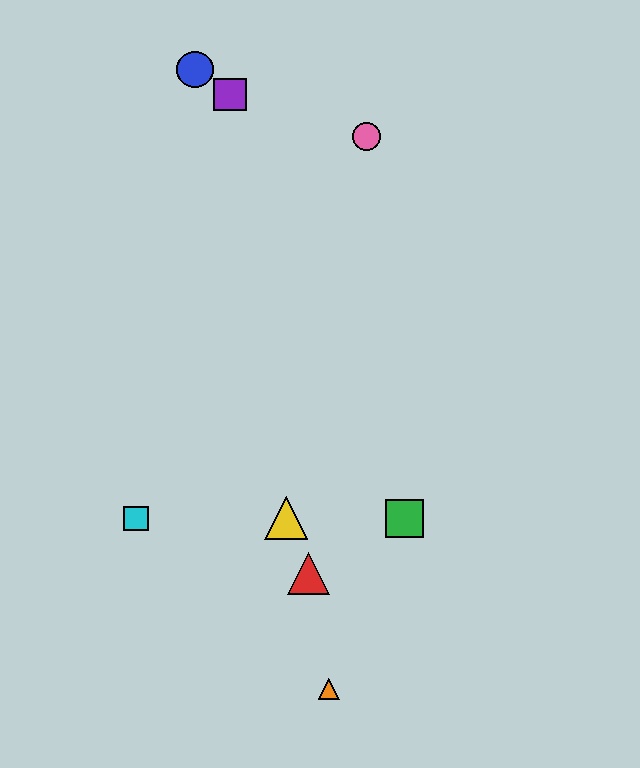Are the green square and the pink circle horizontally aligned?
No, the green square is at y≈518 and the pink circle is at y≈136.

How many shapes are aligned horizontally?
3 shapes (the green square, the yellow triangle, the cyan square) are aligned horizontally.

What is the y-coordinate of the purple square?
The purple square is at y≈95.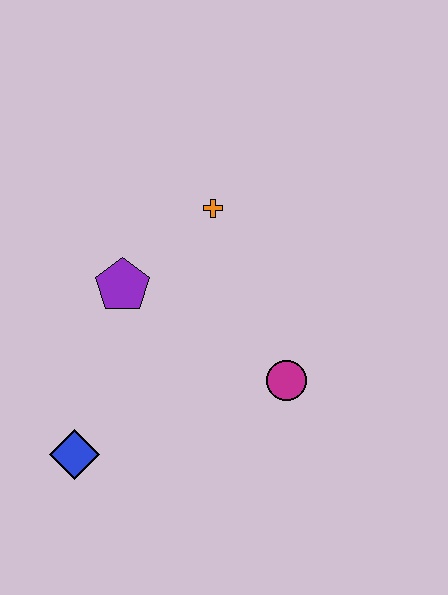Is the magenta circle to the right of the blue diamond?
Yes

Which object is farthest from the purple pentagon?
The magenta circle is farthest from the purple pentagon.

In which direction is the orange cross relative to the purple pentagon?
The orange cross is to the right of the purple pentagon.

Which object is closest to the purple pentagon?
The orange cross is closest to the purple pentagon.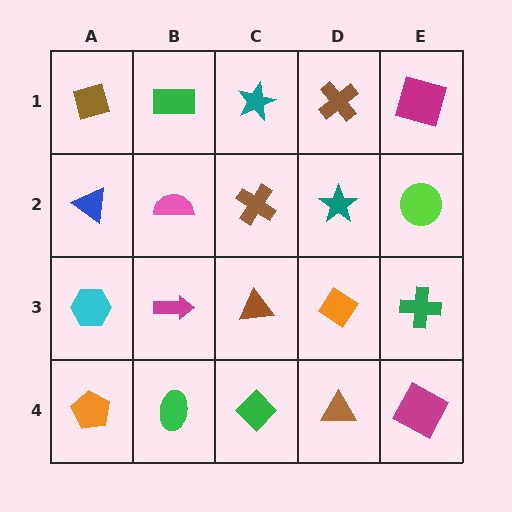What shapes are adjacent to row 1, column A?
A blue triangle (row 2, column A), a green rectangle (row 1, column B).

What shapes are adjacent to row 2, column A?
A brown square (row 1, column A), a cyan hexagon (row 3, column A), a pink semicircle (row 2, column B).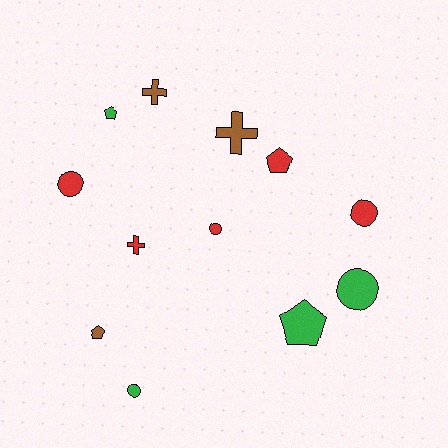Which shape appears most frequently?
Circle, with 5 objects.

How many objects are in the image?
There are 12 objects.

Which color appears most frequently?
Red, with 5 objects.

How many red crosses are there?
There is 1 red cross.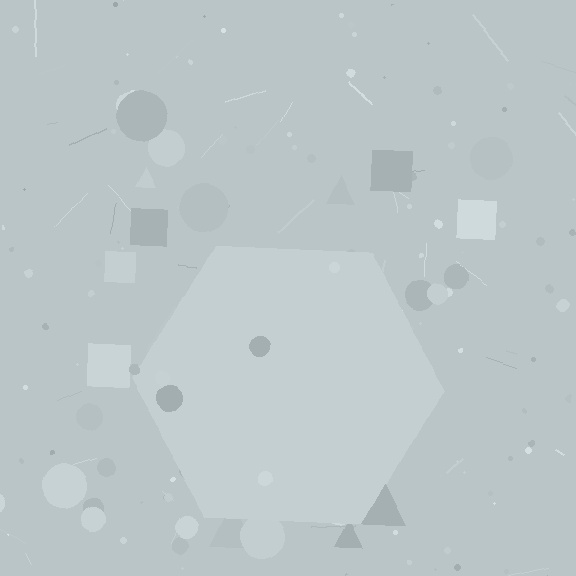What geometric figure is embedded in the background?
A hexagon is embedded in the background.